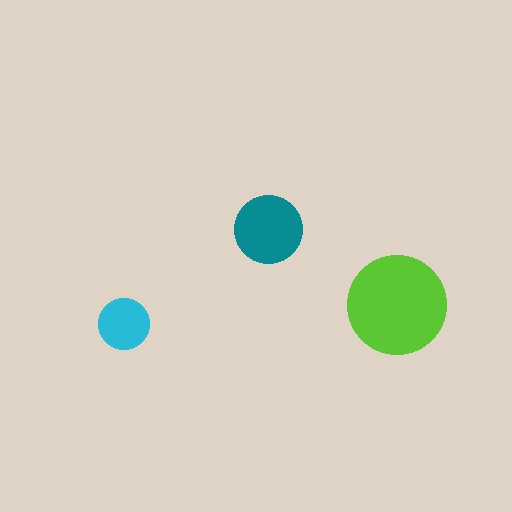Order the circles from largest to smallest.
the lime one, the teal one, the cyan one.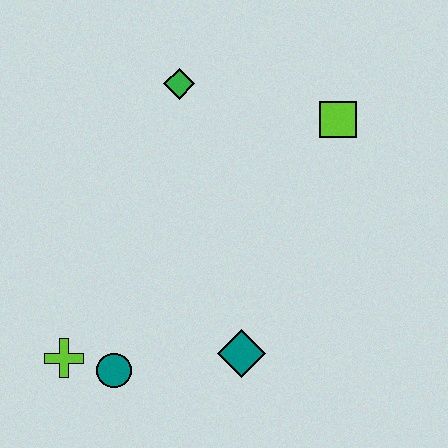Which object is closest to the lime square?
The green diamond is closest to the lime square.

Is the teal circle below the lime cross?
Yes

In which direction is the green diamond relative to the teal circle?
The green diamond is above the teal circle.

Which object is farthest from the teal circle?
The lime square is farthest from the teal circle.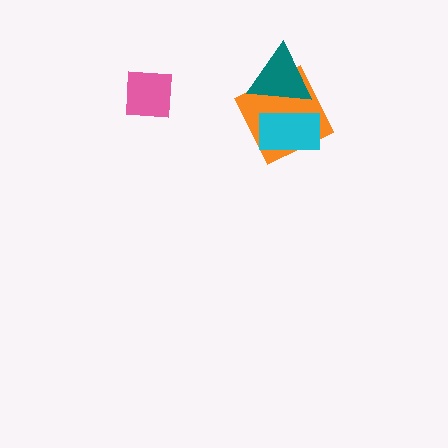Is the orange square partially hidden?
Yes, it is partially covered by another shape.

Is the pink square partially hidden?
No, no other shape covers it.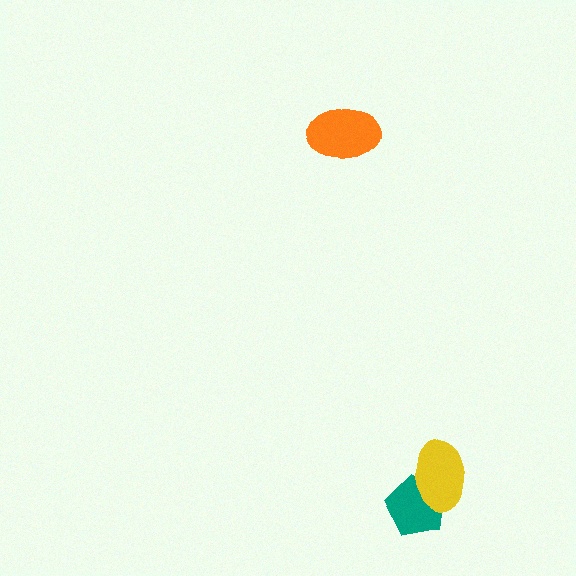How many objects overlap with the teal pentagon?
1 object overlaps with the teal pentagon.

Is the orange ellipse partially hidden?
No, no other shape covers it.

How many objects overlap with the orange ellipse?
0 objects overlap with the orange ellipse.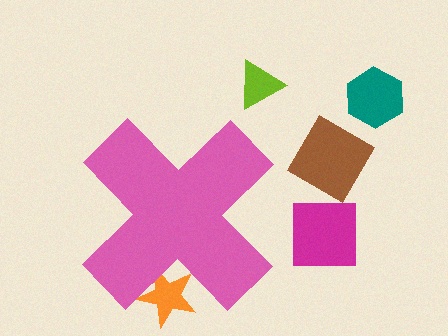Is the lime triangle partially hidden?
No, the lime triangle is fully visible.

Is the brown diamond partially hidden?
No, the brown diamond is fully visible.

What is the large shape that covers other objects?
A pink cross.